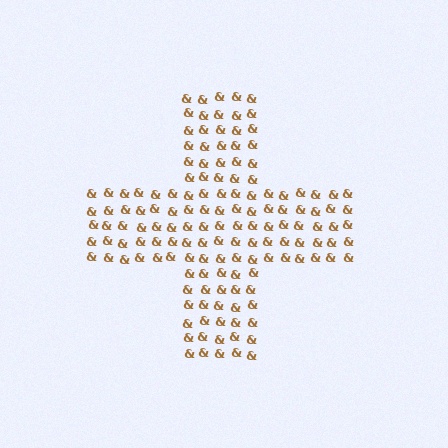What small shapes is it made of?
It is made of small ampersands.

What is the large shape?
The large shape is a cross.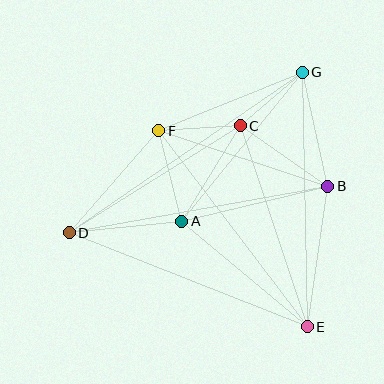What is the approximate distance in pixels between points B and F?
The distance between B and F is approximately 178 pixels.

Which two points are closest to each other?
Points C and F are closest to each other.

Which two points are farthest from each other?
Points D and G are farthest from each other.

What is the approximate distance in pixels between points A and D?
The distance between A and D is approximately 113 pixels.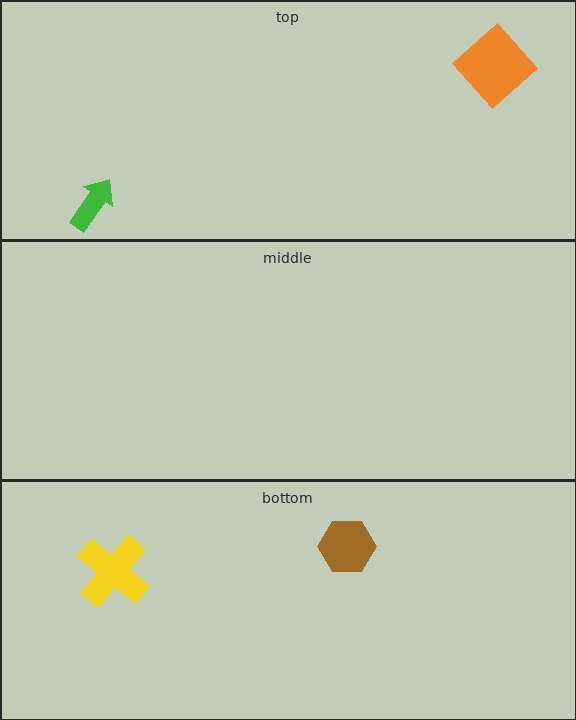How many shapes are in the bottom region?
2.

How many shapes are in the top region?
2.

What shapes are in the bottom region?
The yellow cross, the brown hexagon.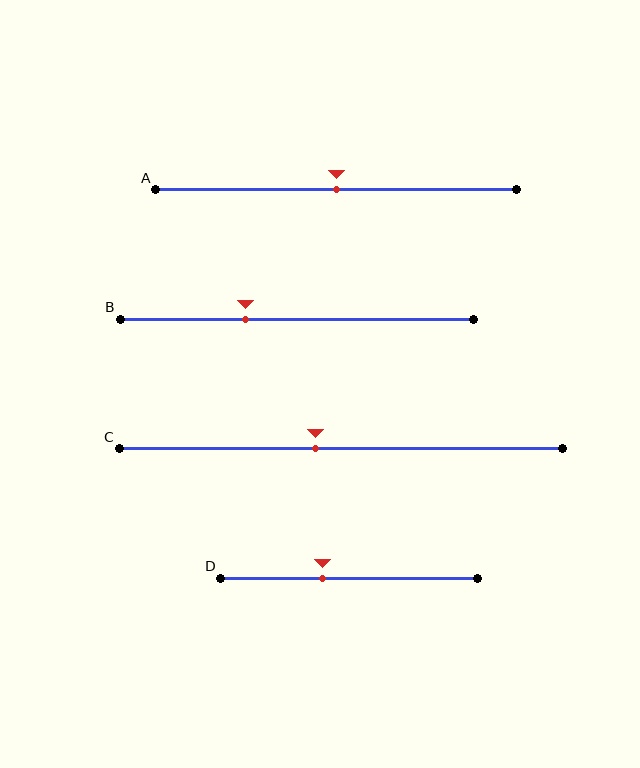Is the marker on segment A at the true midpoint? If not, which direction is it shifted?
Yes, the marker on segment A is at the true midpoint.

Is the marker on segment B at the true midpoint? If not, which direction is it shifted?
No, the marker on segment B is shifted to the left by about 15% of the segment length.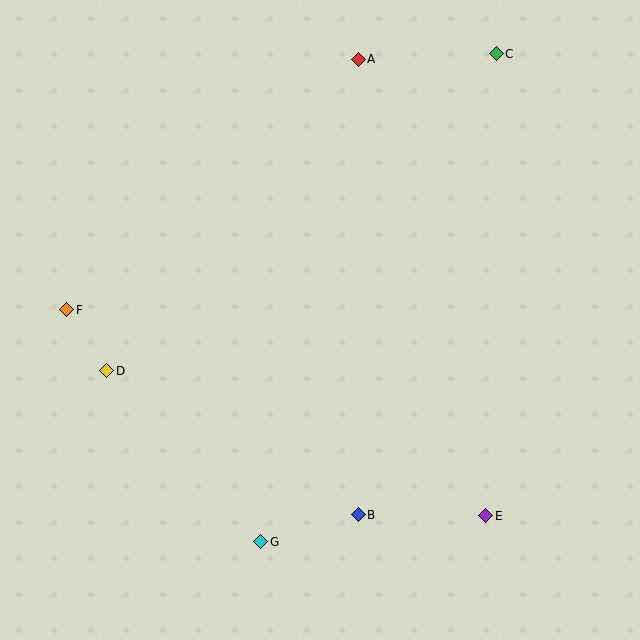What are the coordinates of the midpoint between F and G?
The midpoint between F and G is at (164, 426).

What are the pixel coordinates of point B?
Point B is at (358, 515).